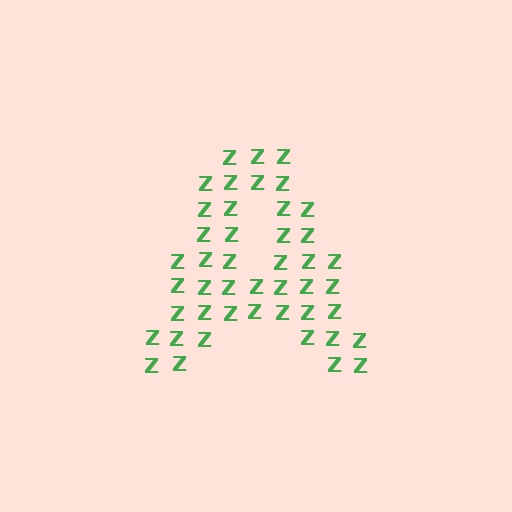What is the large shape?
The large shape is the letter A.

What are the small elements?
The small elements are letter Z's.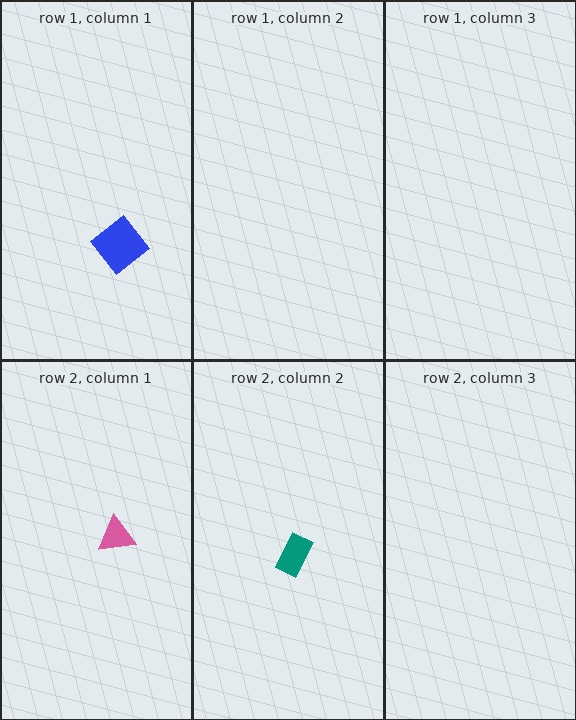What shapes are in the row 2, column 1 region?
The pink triangle.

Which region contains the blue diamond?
The row 1, column 1 region.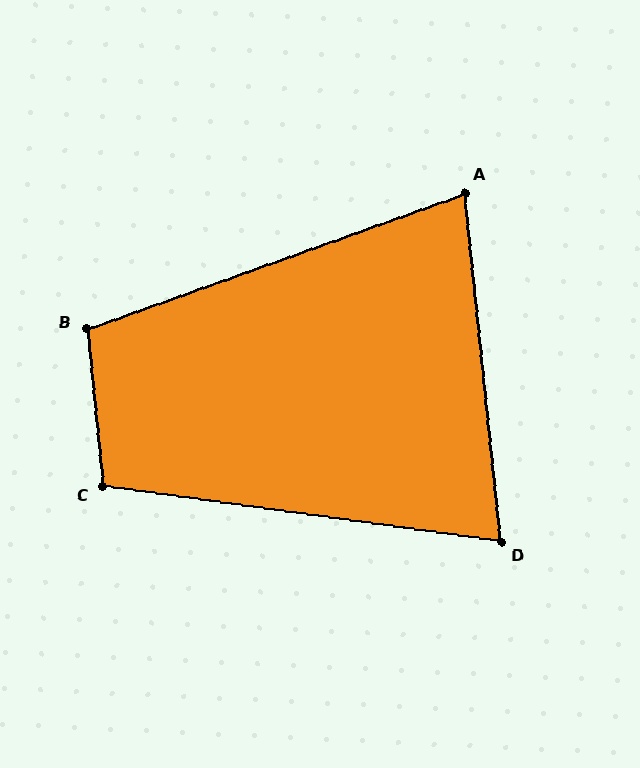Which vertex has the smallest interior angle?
A, at approximately 76 degrees.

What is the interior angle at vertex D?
Approximately 76 degrees (acute).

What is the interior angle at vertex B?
Approximately 104 degrees (obtuse).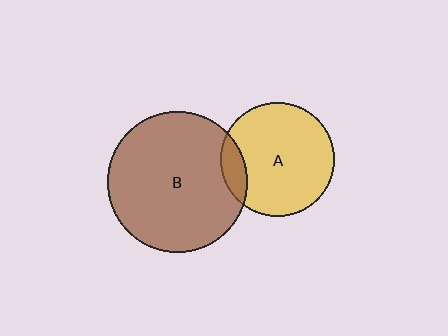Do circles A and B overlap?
Yes.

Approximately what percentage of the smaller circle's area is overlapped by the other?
Approximately 10%.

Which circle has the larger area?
Circle B (brown).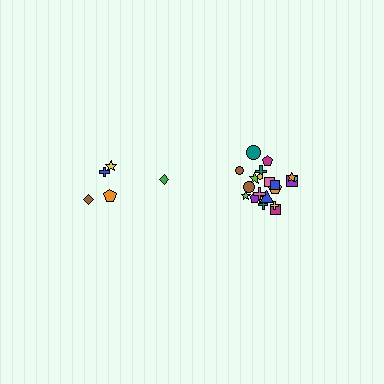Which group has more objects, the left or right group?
The right group.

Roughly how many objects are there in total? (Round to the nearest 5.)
Roughly 25 objects in total.